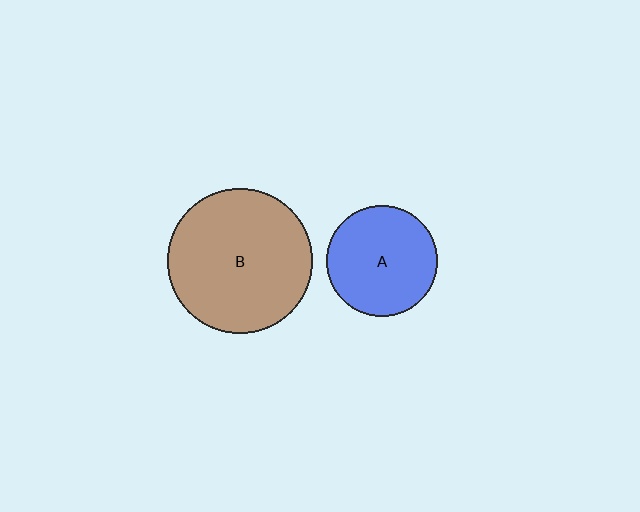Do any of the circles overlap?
No, none of the circles overlap.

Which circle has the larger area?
Circle B (brown).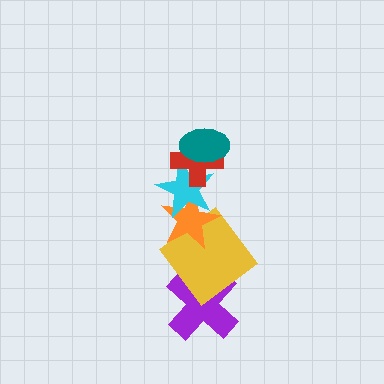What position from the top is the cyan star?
The cyan star is 3rd from the top.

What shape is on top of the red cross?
The teal ellipse is on top of the red cross.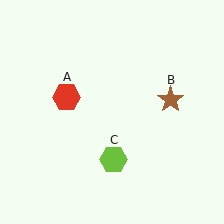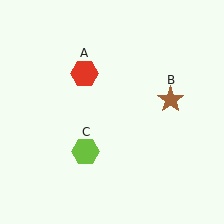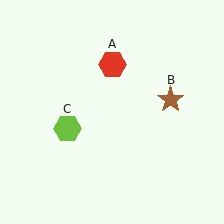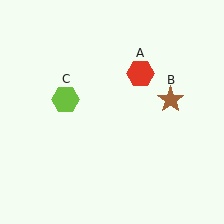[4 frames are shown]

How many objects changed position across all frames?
2 objects changed position: red hexagon (object A), lime hexagon (object C).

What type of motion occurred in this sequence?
The red hexagon (object A), lime hexagon (object C) rotated clockwise around the center of the scene.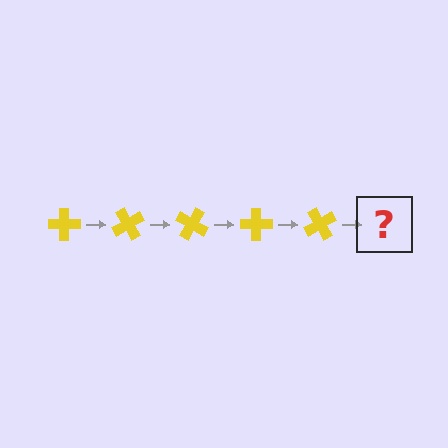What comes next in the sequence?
The next element should be a yellow cross rotated 300 degrees.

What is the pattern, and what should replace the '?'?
The pattern is that the cross rotates 60 degrees each step. The '?' should be a yellow cross rotated 300 degrees.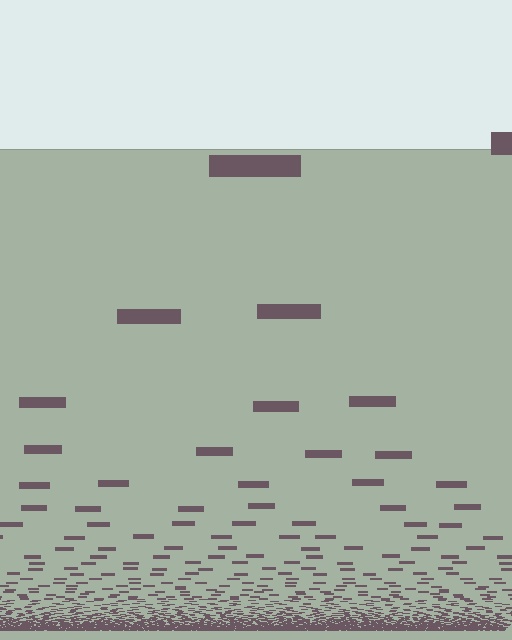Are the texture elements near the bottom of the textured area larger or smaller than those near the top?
Smaller. The gradient is inverted — elements near the bottom are smaller and denser.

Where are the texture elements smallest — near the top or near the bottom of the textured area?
Near the bottom.